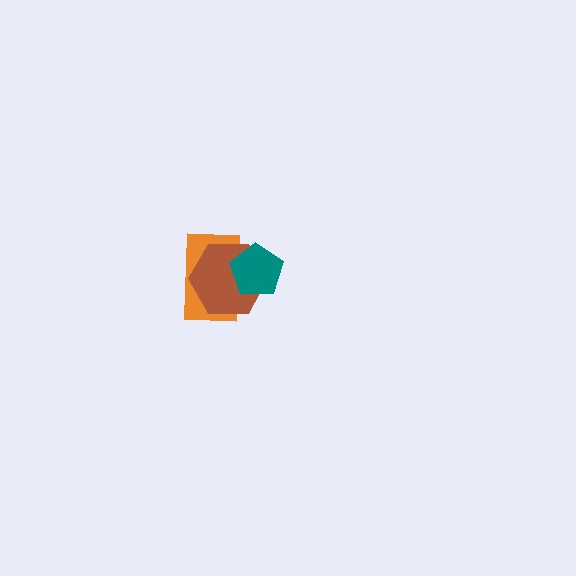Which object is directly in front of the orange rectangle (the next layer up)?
The brown hexagon is directly in front of the orange rectangle.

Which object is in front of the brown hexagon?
The teal pentagon is in front of the brown hexagon.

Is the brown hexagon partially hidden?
Yes, it is partially covered by another shape.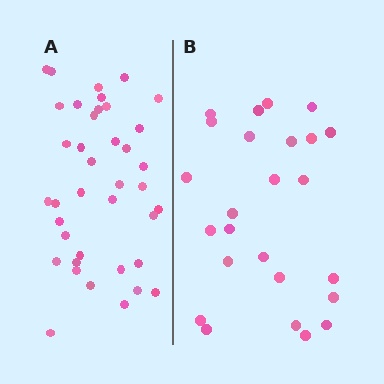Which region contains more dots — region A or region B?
Region A (the left region) has more dots.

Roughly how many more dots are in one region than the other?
Region A has approximately 15 more dots than region B.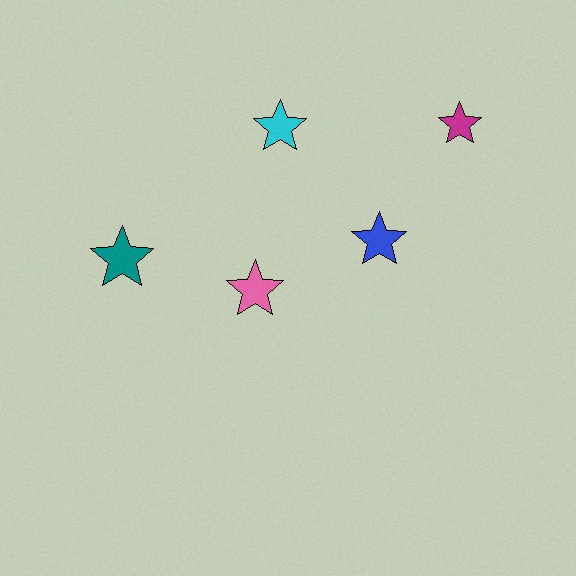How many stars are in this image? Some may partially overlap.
There are 5 stars.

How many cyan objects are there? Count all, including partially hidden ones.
There is 1 cyan object.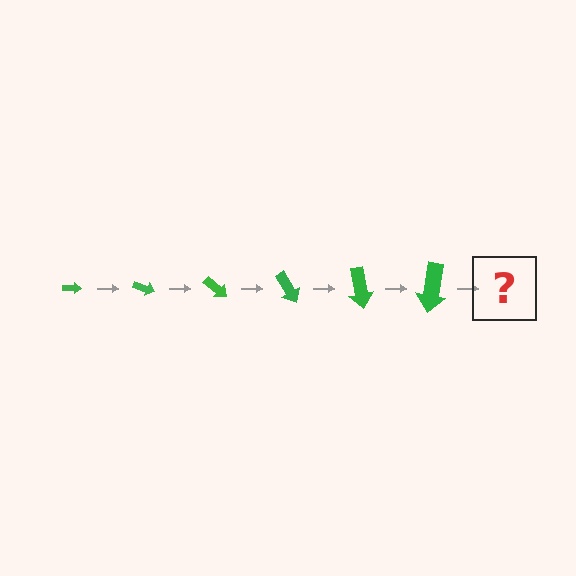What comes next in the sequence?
The next element should be an arrow, larger than the previous one and rotated 120 degrees from the start.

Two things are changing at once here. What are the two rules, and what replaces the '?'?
The two rules are that the arrow grows larger each step and it rotates 20 degrees each step. The '?' should be an arrow, larger than the previous one and rotated 120 degrees from the start.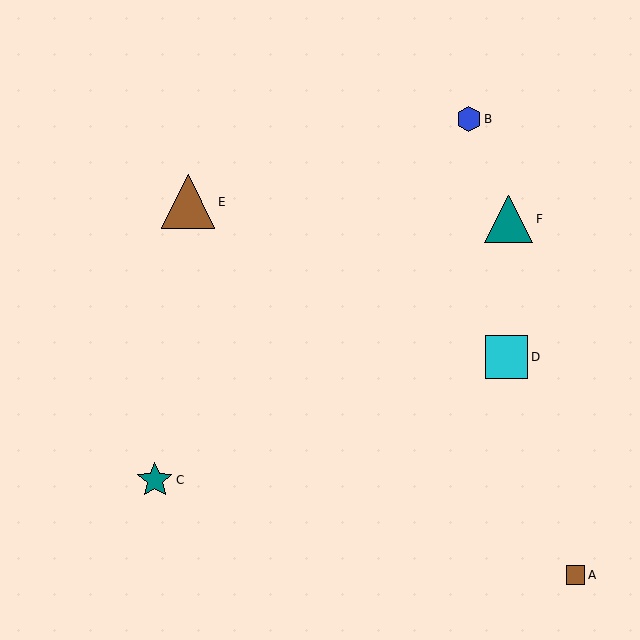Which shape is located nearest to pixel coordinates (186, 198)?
The brown triangle (labeled E) at (188, 202) is nearest to that location.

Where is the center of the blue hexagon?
The center of the blue hexagon is at (469, 119).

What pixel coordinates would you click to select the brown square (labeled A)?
Click at (576, 575) to select the brown square A.